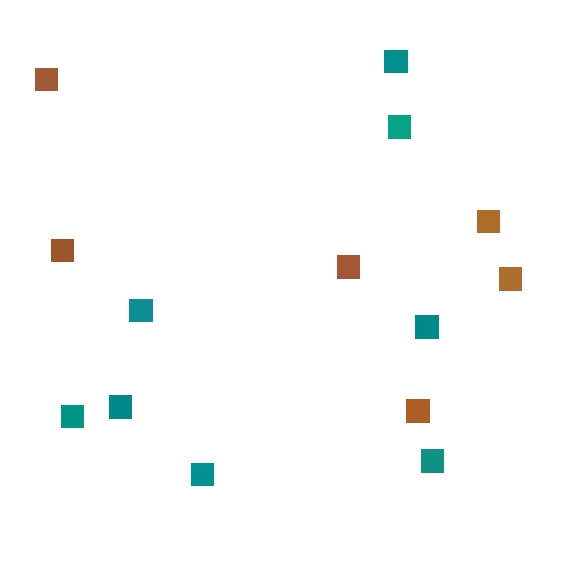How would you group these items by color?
There are 2 groups: one group of brown squares (6) and one group of teal squares (8).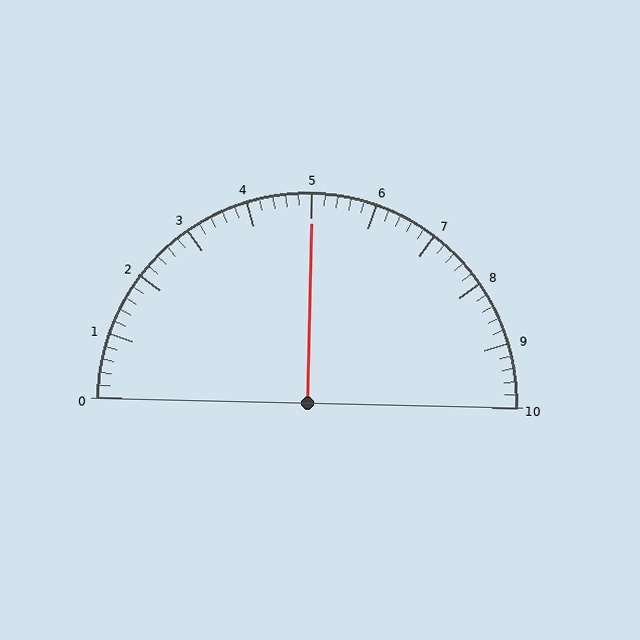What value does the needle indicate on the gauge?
The needle indicates approximately 5.0.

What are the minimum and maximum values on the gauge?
The gauge ranges from 0 to 10.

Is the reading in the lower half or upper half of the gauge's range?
The reading is in the upper half of the range (0 to 10).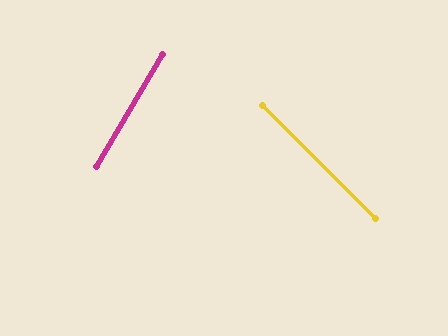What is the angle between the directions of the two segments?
Approximately 75 degrees.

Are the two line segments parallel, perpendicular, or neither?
Neither parallel nor perpendicular — they differ by about 75°.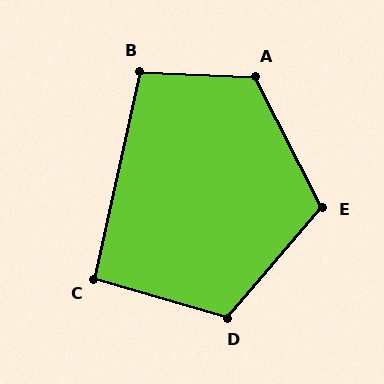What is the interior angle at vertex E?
Approximately 112 degrees (obtuse).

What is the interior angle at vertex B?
Approximately 100 degrees (obtuse).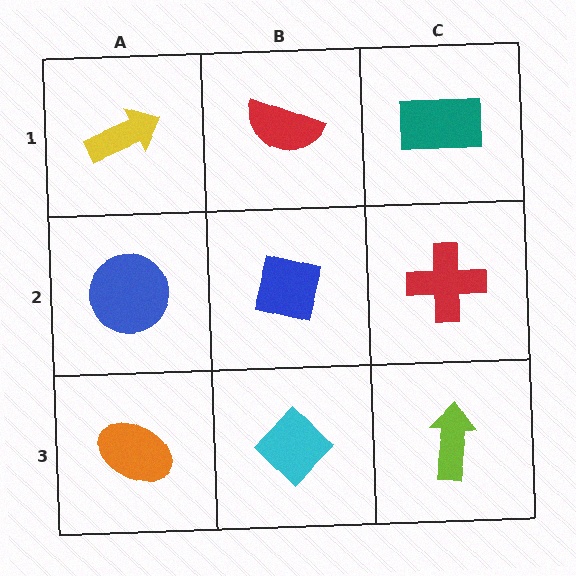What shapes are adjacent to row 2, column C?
A teal rectangle (row 1, column C), a lime arrow (row 3, column C), a blue square (row 2, column B).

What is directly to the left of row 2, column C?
A blue square.